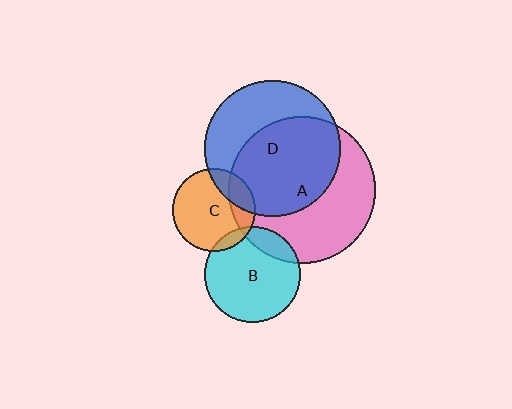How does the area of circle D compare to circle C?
Approximately 2.7 times.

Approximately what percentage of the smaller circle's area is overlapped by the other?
Approximately 15%.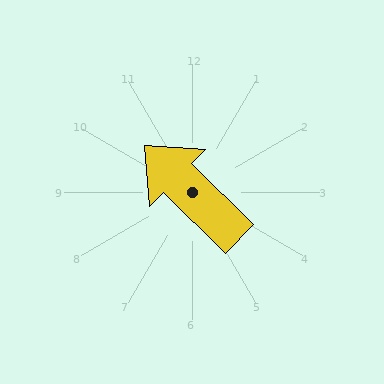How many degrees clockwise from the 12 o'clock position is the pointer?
Approximately 314 degrees.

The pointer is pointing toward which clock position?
Roughly 10 o'clock.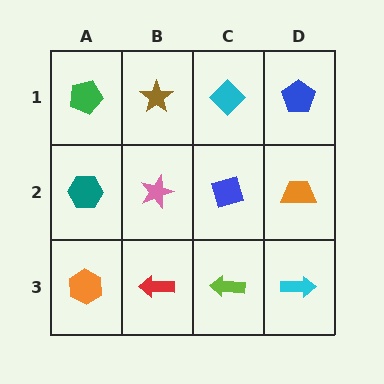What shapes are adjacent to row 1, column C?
A blue diamond (row 2, column C), a brown star (row 1, column B), a blue pentagon (row 1, column D).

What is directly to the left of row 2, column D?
A blue diamond.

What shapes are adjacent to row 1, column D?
An orange trapezoid (row 2, column D), a cyan diamond (row 1, column C).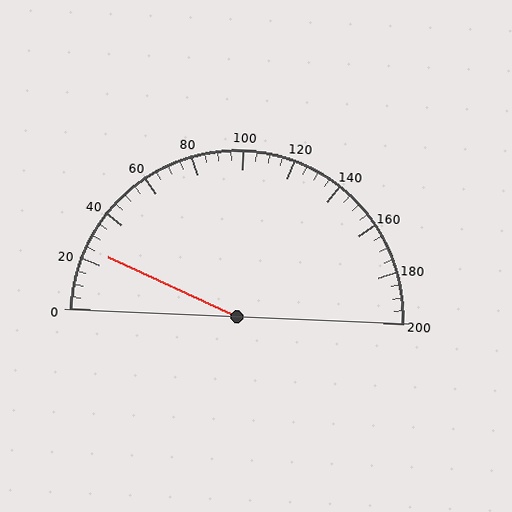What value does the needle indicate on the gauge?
The needle indicates approximately 25.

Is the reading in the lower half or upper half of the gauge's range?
The reading is in the lower half of the range (0 to 200).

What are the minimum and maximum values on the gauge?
The gauge ranges from 0 to 200.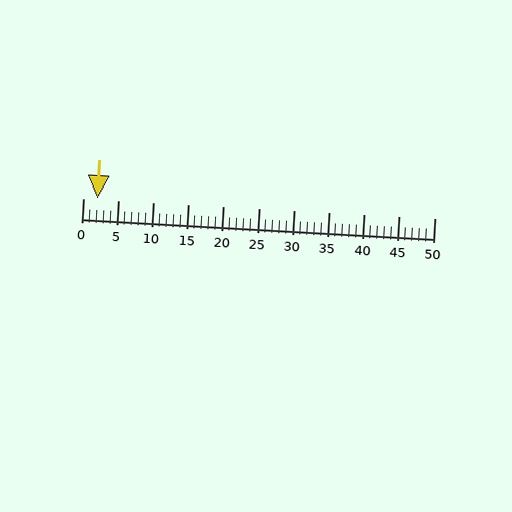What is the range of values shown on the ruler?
The ruler shows values from 0 to 50.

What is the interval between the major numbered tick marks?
The major tick marks are spaced 5 units apart.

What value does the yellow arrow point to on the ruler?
The yellow arrow points to approximately 2.